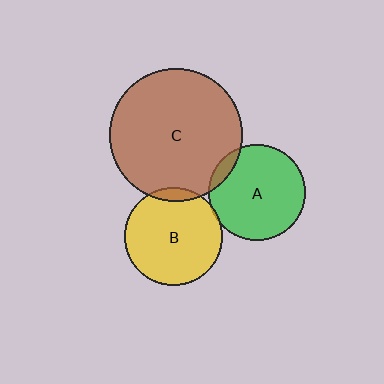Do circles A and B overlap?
Yes.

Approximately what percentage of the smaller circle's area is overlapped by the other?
Approximately 5%.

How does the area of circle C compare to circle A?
Approximately 1.9 times.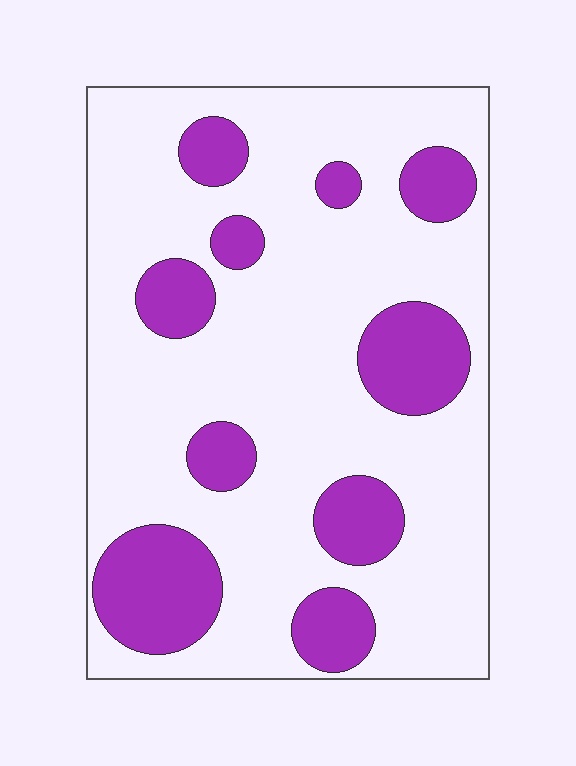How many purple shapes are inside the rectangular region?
10.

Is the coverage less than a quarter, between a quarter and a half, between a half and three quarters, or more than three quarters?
Less than a quarter.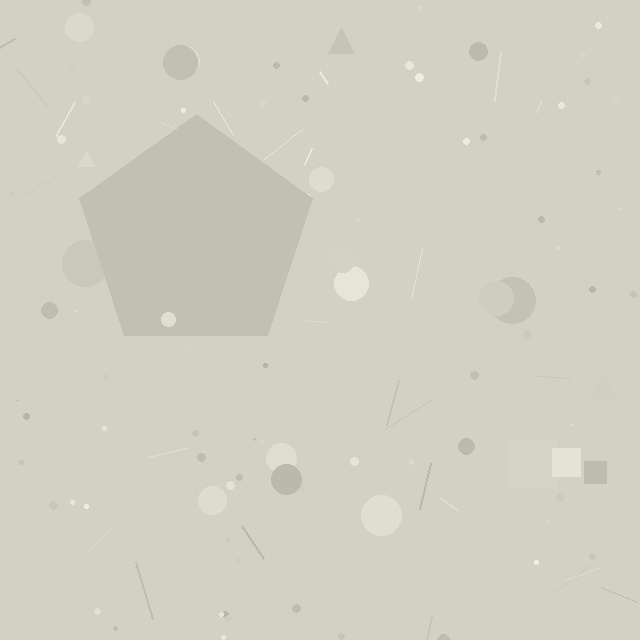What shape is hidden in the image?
A pentagon is hidden in the image.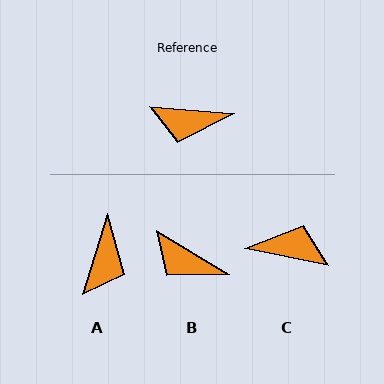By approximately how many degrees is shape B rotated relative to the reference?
Approximately 26 degrees clockwise.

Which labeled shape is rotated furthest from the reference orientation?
C, about 174 degrees away.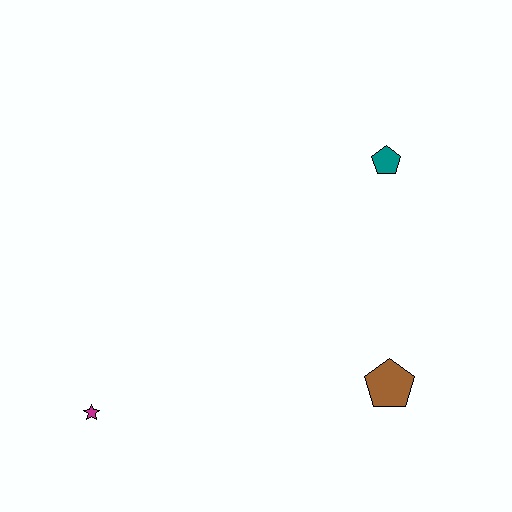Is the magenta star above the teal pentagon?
No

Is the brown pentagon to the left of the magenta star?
No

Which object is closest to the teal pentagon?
The brown pentagon is closest to the teal pentagon.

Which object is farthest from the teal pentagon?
The magenta star is farthest from the teal pentagon.